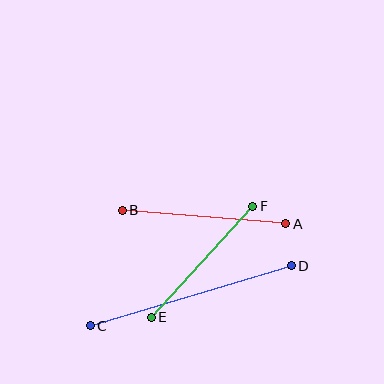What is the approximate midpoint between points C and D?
The midpoint is at approximately (191, 296) pixels.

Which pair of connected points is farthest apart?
Points C and D are farthest apart.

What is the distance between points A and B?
The distance is approximately 164 pixels.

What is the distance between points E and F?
The distance is approximately 150 pixels.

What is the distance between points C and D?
The distance is approximately 210 pixels.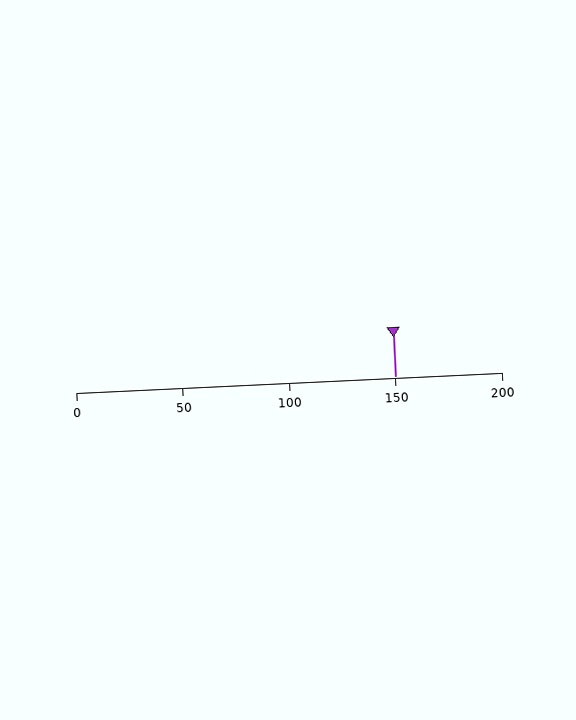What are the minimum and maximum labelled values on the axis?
The axis runs from 0 to 200.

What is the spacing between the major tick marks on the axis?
The major ticks are spaced 50 apart.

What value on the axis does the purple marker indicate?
The marker indicates approximately 150.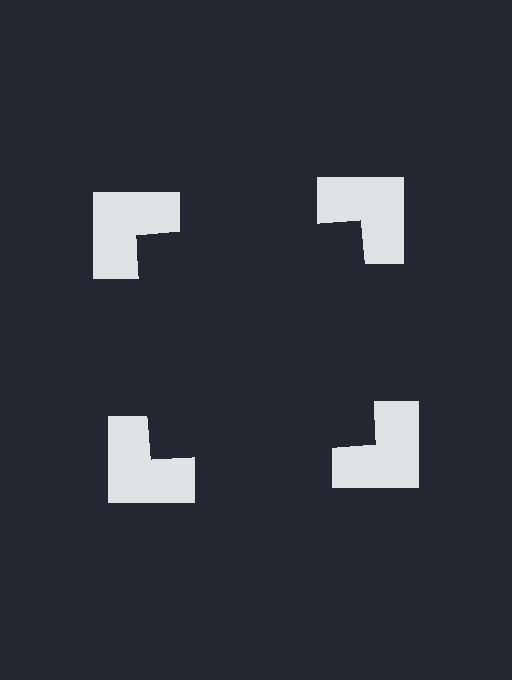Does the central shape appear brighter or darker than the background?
It typically appears slightly darker than the background, even though no actual brightness change is drawn.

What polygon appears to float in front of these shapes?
An illusory square — its edges are inferred from the aligned wedge cuts in the notched squares, not physically drawn.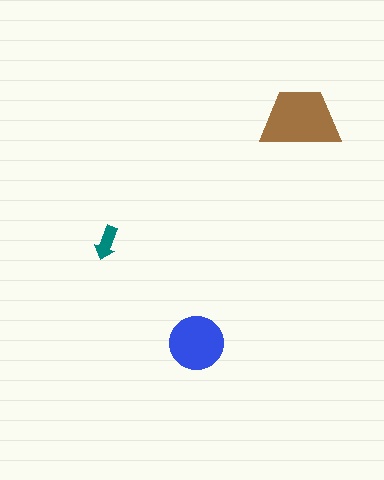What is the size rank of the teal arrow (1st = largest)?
3rd.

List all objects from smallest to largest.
The teal arrow, the blue circle, the brown trapezoid.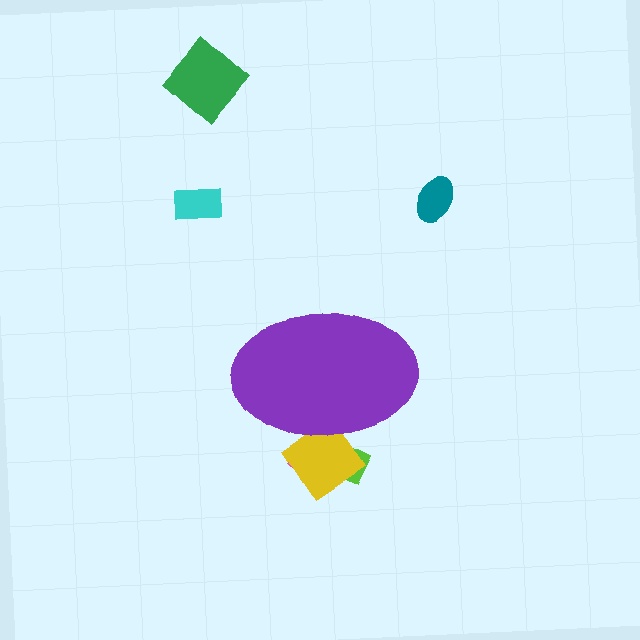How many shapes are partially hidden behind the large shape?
3 shapes are partially hidden.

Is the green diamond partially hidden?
No, the green diamond is fully visible.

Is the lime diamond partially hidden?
Yes, the lime diamond is partially hidden behind the purple ellipse.